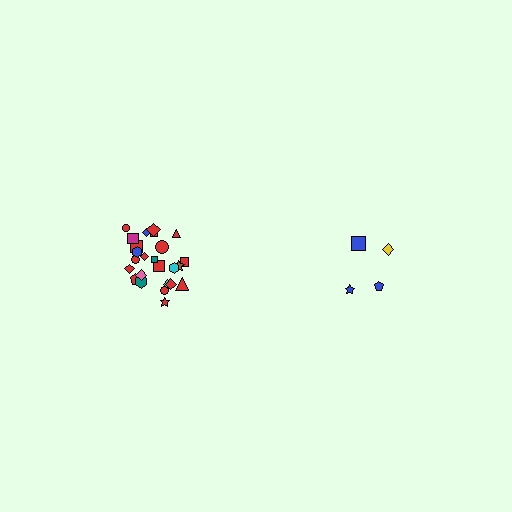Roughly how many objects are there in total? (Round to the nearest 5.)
Roughly 30 objects in total.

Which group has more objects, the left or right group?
The left group.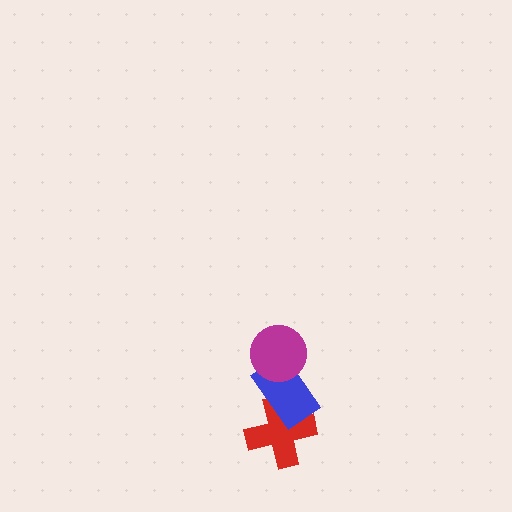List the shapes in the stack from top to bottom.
From top to bottom: the magenta circle, the blue rectangle, the red cross.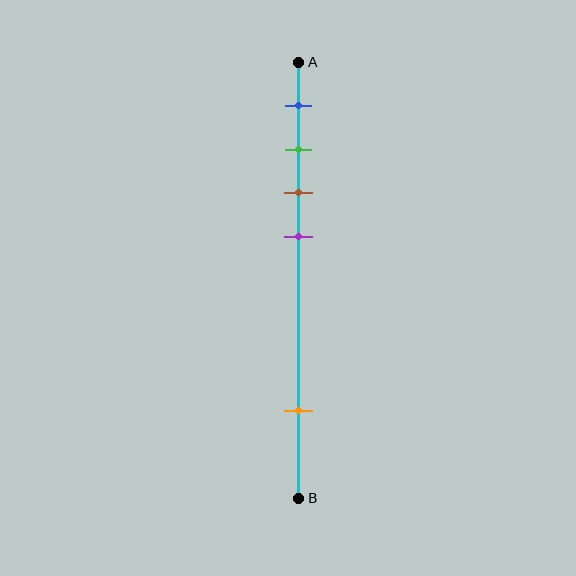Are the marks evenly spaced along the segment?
No, the marks are not evenly spaced.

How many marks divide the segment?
There are 5 marks dividing the segment.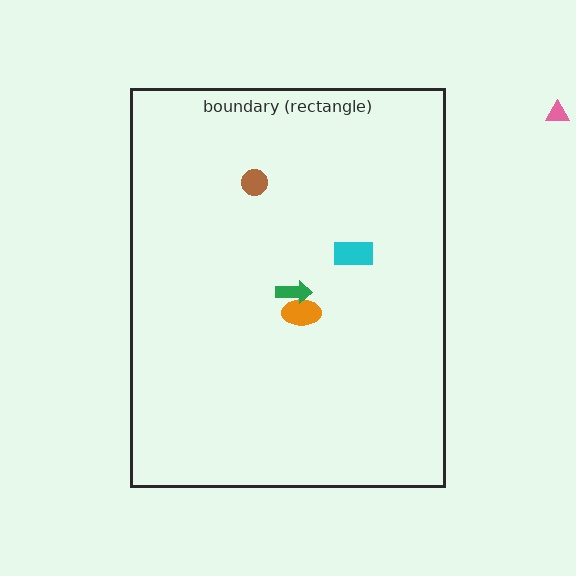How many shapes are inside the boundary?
4 inside, 1 outside.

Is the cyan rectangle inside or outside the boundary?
Inside.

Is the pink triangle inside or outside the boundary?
Outside.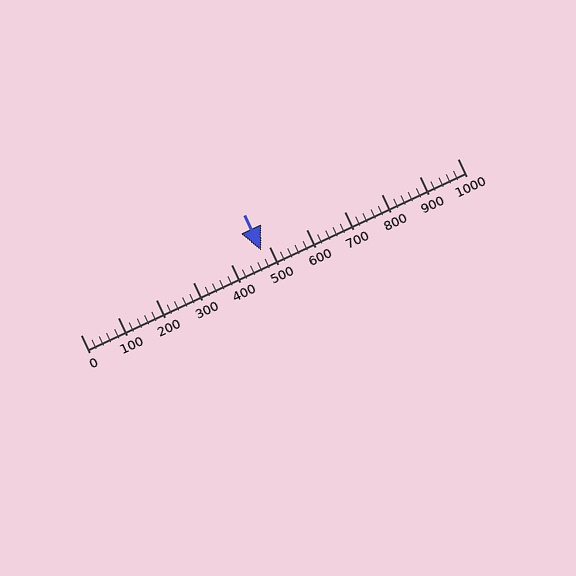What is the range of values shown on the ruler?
The ruler shows values from 0 to 1000.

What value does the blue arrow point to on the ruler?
The blue arrow points to approximately 480.